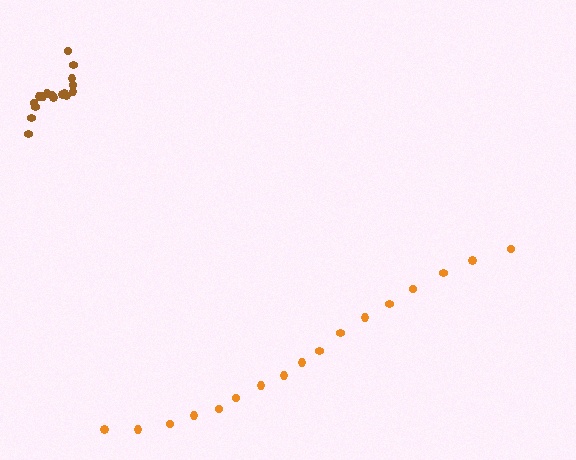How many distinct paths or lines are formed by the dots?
There are 2 distinct paths.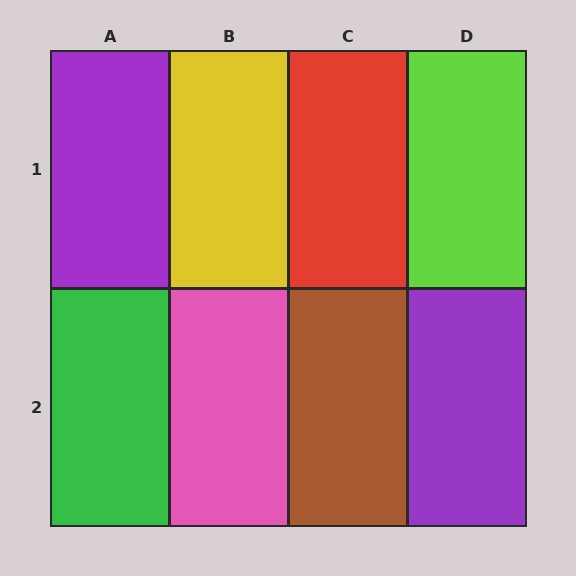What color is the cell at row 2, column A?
Green.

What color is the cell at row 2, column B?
Pink.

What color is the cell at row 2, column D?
Purple.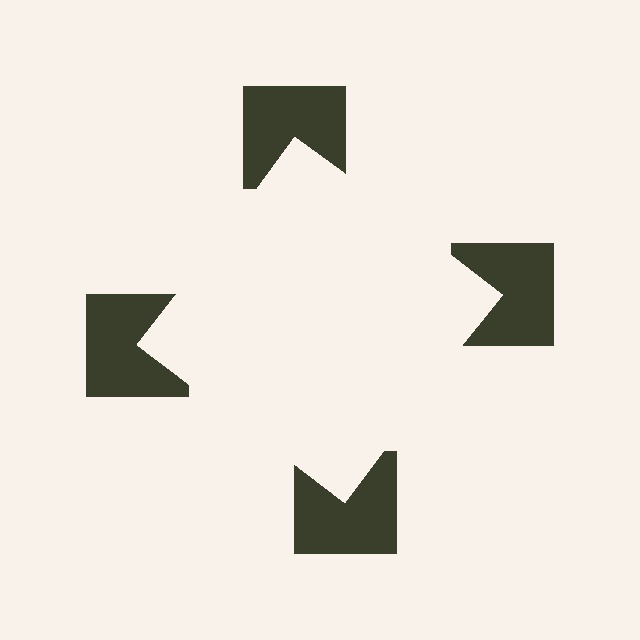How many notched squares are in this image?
There are 4 — one at each vertex of the illusory square.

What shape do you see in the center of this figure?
An illusory square — its edges are inferred from the aligned wedge cuts in the notched squares, not physically drawn.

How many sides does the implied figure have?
4 sides.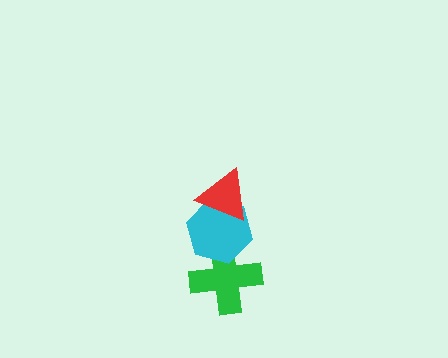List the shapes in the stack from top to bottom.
From top to bottom: the red triangle, the cyan hexagon, the green cross.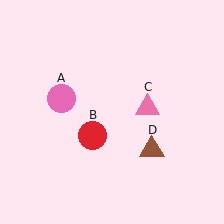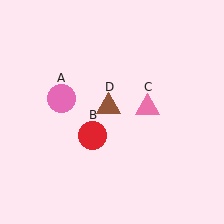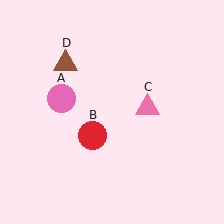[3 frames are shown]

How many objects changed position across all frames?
1 object changed position: brown triangle (object D).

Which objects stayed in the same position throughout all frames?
Pink circle (object A) and red circle (object B) and pink triangle (object C) remained stationary.